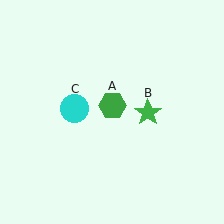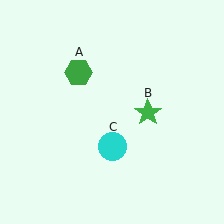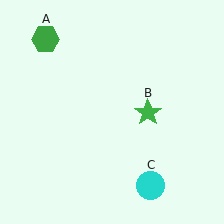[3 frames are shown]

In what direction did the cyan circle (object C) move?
The cyan circle (object C) moved down and to the right.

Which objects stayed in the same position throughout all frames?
Green star (object B) remained stationary.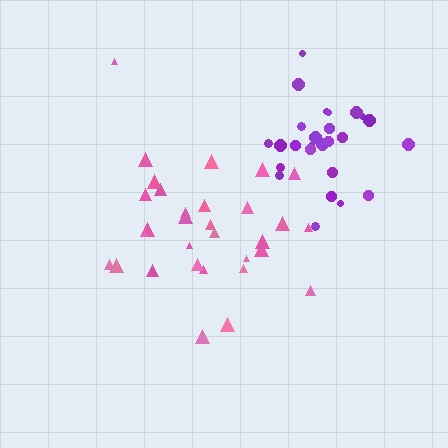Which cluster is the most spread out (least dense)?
Pink.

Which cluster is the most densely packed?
Purple.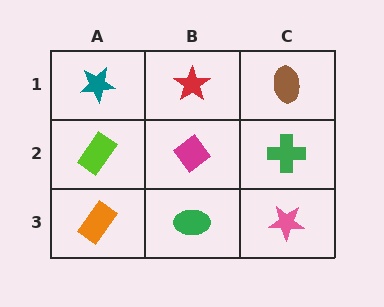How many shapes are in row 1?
3 shapes.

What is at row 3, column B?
A green ellipse.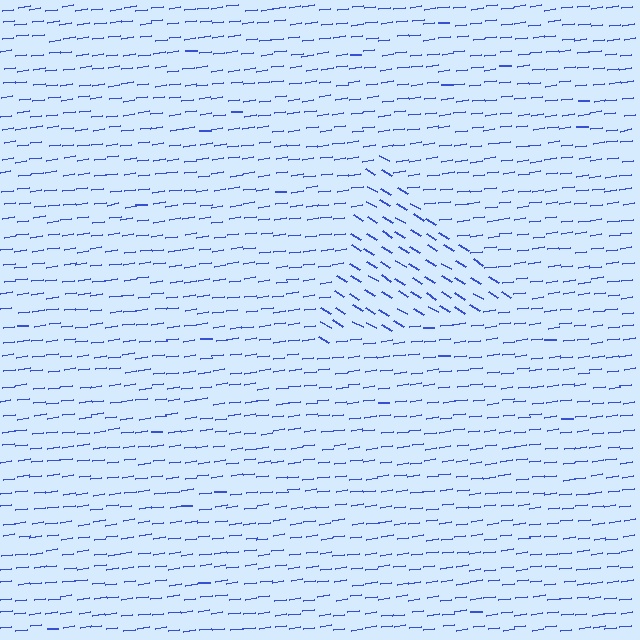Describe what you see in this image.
The image is filled with small blue line segments. A triangle region in the image has lines oriented differently from the surrounding lines, creating a visible texture boundary.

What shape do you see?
I see a triangle.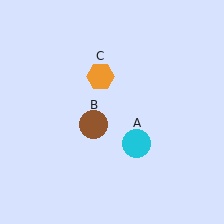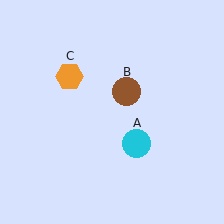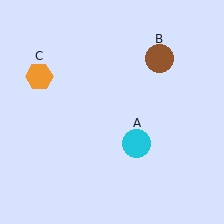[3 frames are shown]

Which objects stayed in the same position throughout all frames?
Cyan circle (object A) remained stationary.